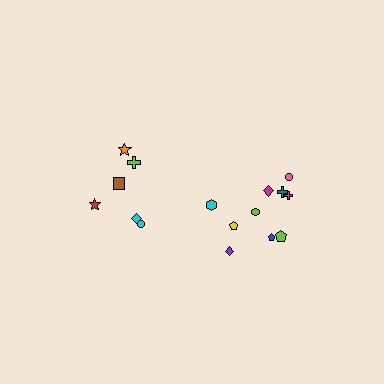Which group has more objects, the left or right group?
The right group.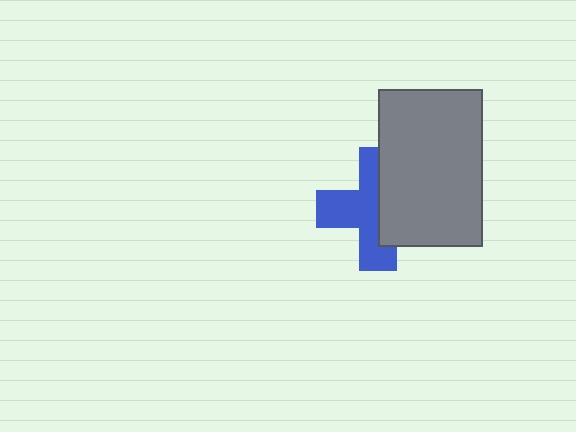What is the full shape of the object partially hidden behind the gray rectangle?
The partially hidden object is a blue cross.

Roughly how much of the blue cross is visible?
About half of it is visible (roughly 55%).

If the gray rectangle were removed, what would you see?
You would see the complete blue cross.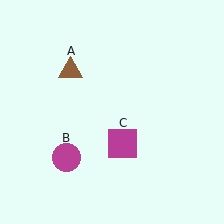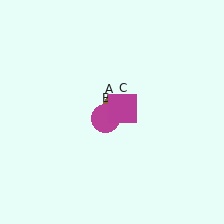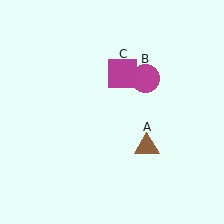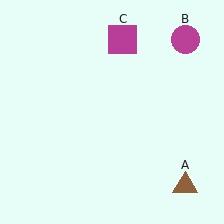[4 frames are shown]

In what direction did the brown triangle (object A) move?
The brown triangle (object A) moved down and to the right.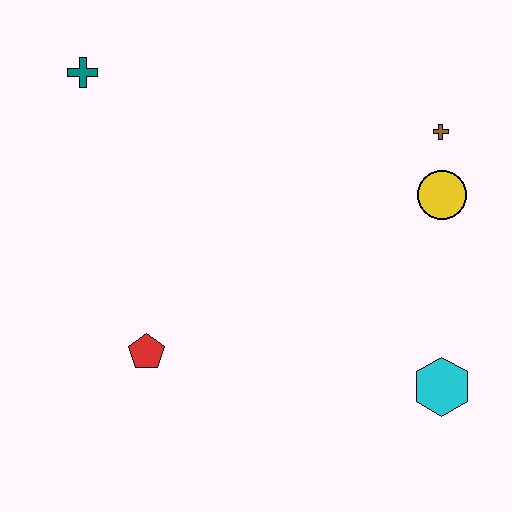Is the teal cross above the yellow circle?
Yes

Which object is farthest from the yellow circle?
The teal cross is farthest from the yellow circle.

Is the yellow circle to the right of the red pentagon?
Yes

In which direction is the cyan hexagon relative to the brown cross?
The cyan hexagon is below the brown cross.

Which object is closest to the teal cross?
The red pentagon is closest to the teal cross.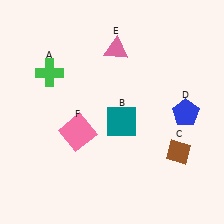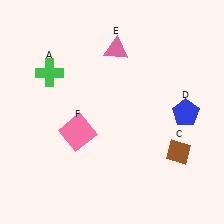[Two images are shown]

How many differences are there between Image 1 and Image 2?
There is 1 difference between the two images.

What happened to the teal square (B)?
The teal square (B) was removed in Image 2. It was in the bottom-right area of Image 1.